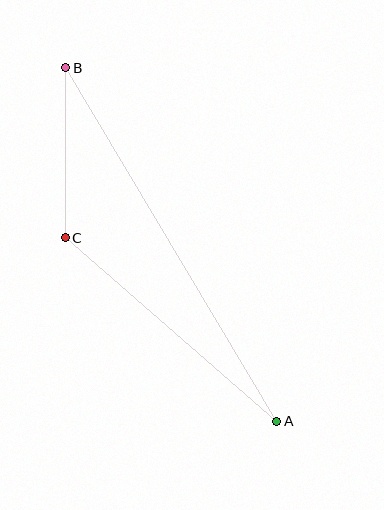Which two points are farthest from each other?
Points A and B are farthest from each other.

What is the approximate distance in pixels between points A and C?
The distance between A and C is approximately 280 pixels.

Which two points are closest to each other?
Points B and C are closest to each other.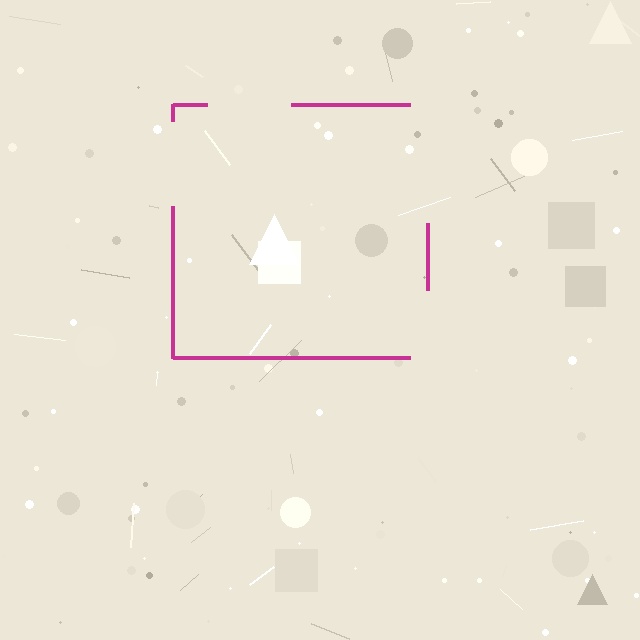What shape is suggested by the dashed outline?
The dashed outline suggests a square.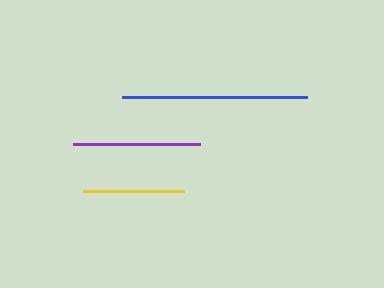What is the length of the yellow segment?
The yellow segment is approximately 101 pixels long.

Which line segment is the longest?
The blue line is the longest at approximately 185 pixels.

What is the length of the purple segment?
The purple segment is approximately 127 pixels long.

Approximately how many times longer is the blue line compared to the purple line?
The blue line is approximately 1.5 times the length of the purple line.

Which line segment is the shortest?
The yellow line is the shortest at approximately 101 pixels.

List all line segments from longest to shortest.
From longest to shortest: blue, purple, yellow.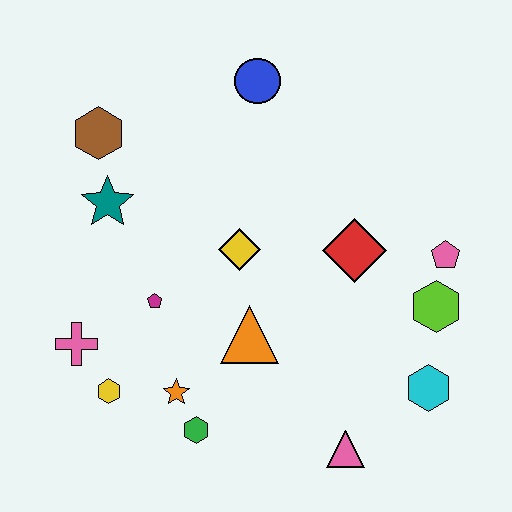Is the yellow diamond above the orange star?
Yes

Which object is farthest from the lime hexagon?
The brown hexagon is farthest from the lime hexagon.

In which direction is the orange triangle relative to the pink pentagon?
The orange triangle is to the left of the pink pentagon.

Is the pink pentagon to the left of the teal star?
No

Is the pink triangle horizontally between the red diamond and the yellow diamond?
Yes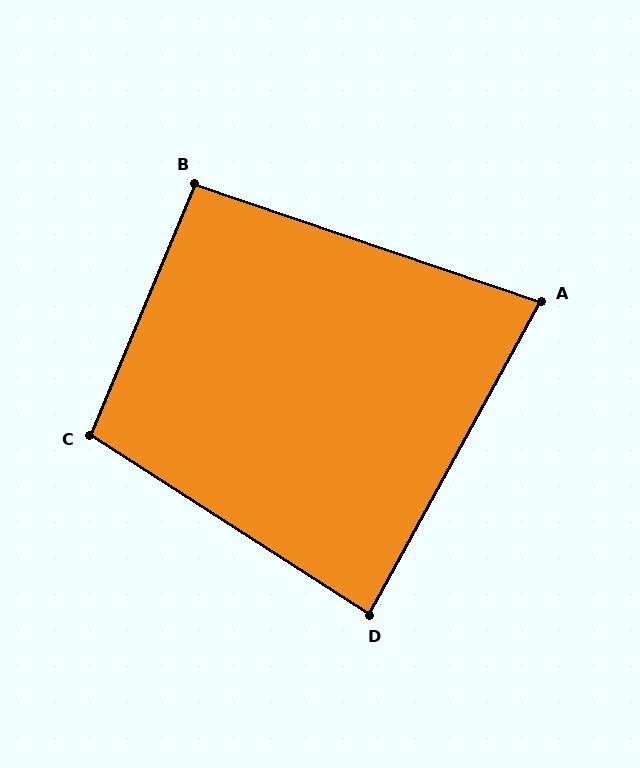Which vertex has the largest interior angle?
C, at approximately 100 degrees.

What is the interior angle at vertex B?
Approximately 94 degrees (approximately right).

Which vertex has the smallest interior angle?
A, at approximately 80 degrees.